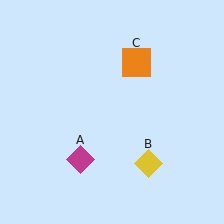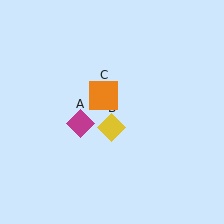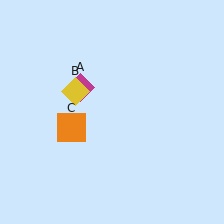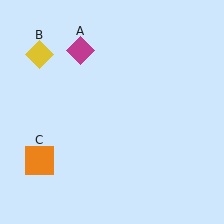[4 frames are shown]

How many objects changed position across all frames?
3 objects changed position: magenta diamond (object A), yellow diamond (object B), orange square (object C).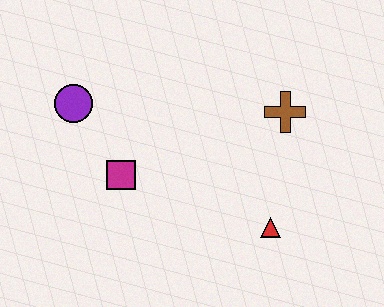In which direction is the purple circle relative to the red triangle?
The purple circle is to the left of the red triangle.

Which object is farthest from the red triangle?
The purple circle is farthest from the red triangle.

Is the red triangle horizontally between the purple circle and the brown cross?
Yes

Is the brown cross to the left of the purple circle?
No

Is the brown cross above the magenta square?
Yes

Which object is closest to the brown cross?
The red triangle is closest to the brown cross.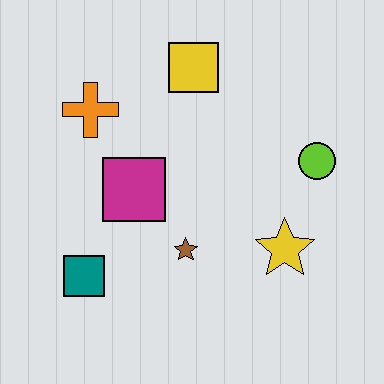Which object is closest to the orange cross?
The magenta square is closest to the orange cross.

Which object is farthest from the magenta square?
The lime circle is farthest from the magenta square.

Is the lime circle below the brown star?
No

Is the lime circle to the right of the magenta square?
Yes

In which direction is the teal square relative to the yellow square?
The teal square is below the yellow square.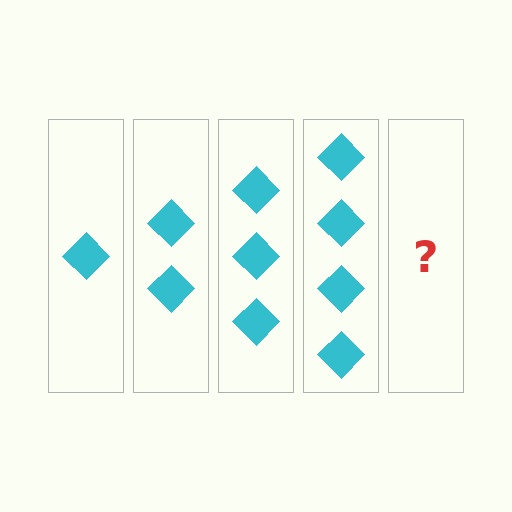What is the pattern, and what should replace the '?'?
The pattern is that each step adds one more diamond. The '?' should be 5 diamonds.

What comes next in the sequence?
The next element should be 5 diamonds.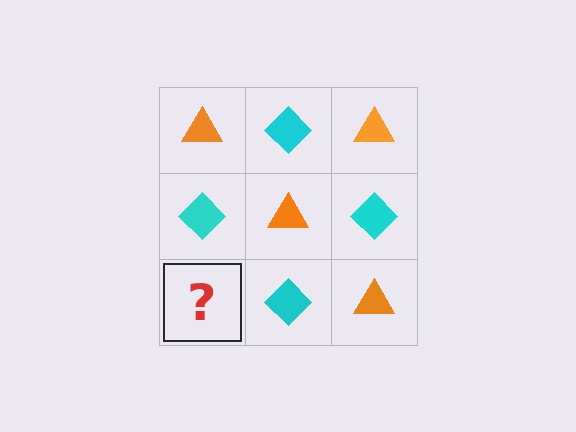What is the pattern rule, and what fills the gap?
The rule is that it alternates orange triangle and cyan diamond in a checkerboard pattern. The gap should be filled with an orange triangle.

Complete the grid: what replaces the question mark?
The question mark should be replaced with an orange triangle.